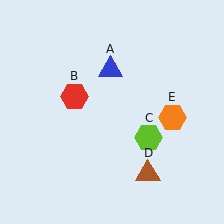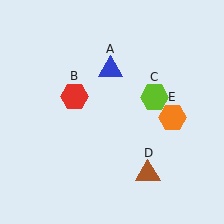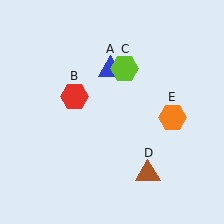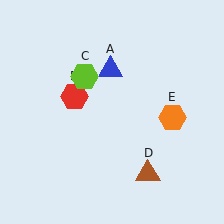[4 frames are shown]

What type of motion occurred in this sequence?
The lime hexagon (object C) rotated counterclockwise around the center of the scene.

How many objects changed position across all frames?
1 object changed position: lime hexagon (object C).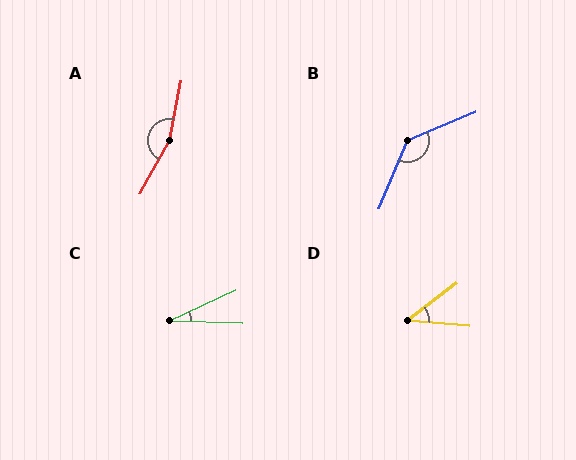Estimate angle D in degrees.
Approximately 42 degrees.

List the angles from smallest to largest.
C (26°), D (42°), B (136°), A (162°).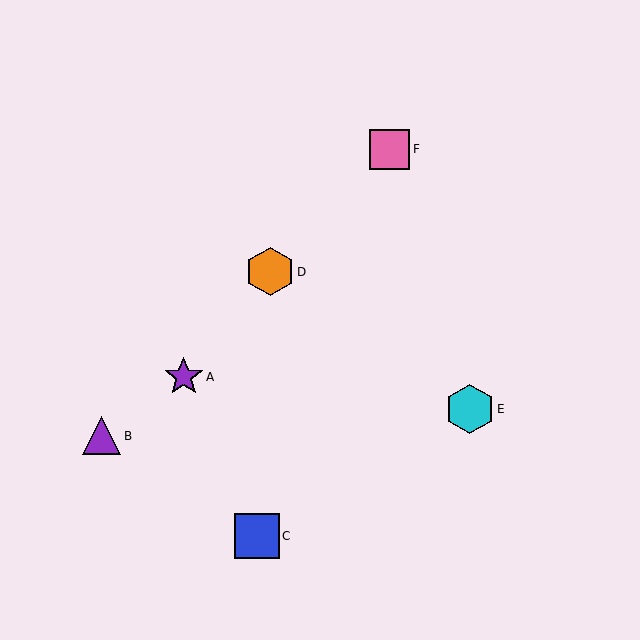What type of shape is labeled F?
Shape F is a pink square.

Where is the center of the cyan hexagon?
The center of the cyan hexagon is at (470, 409).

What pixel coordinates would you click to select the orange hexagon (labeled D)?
Click at (270, 272) to select the orange hexagon D.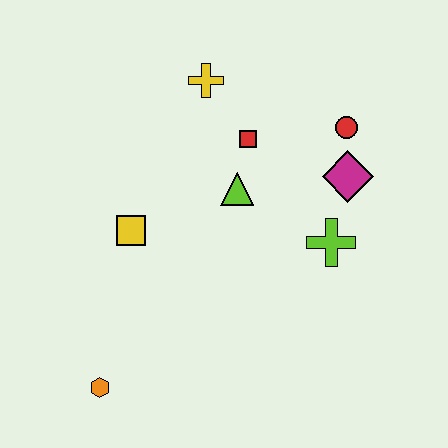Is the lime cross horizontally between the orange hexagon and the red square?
No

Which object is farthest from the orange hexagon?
The red circle is farthest from the orange hexagon.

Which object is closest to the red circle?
The magenta diamond is closest to the red circle.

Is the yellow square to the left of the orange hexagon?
No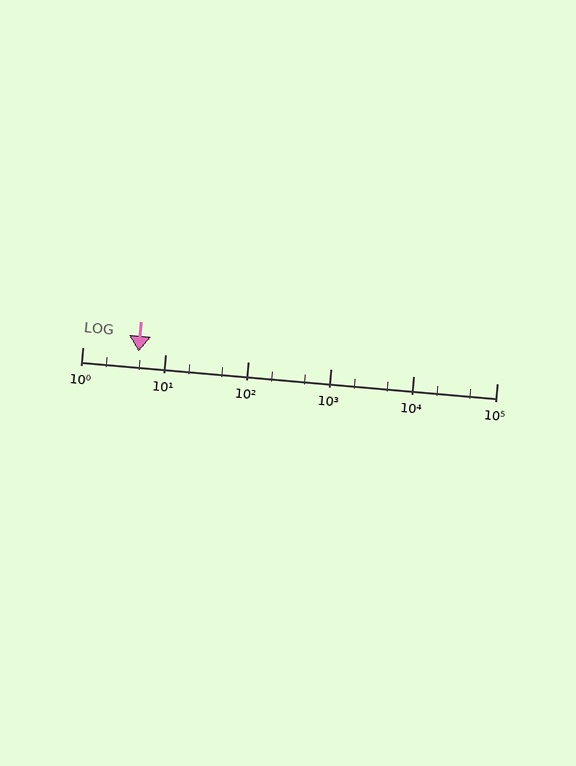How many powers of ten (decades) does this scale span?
The scale spans 5 decades, from 1 to 100000.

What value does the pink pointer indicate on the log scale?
The pointer indicates approximately 4.8.